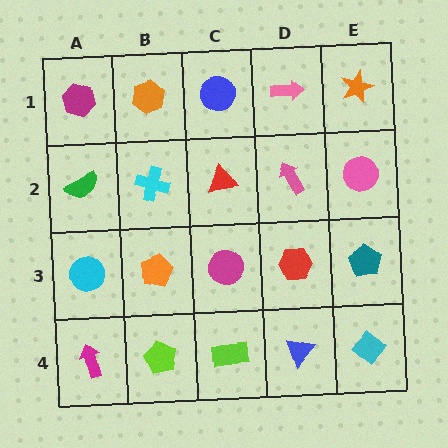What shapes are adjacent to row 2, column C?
A blue circle (row 1, column C), a magenta circle (row 3, column C), a cyan cross (row 2, column B), a pink arrow (row 2, column D).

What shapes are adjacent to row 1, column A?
A green semicircle (row 2, column A), an orange hexagon (row 1, column B).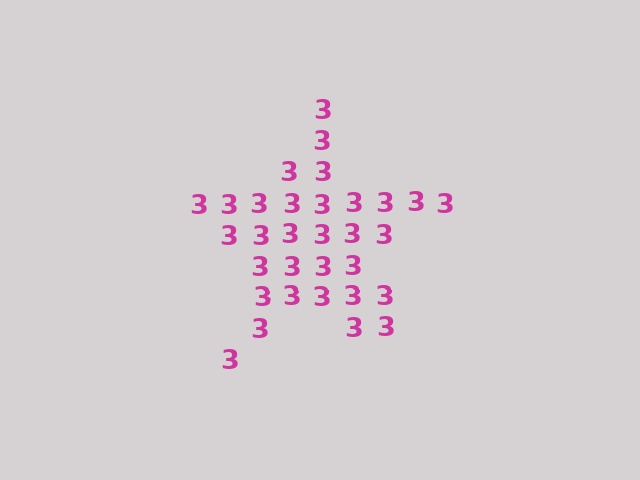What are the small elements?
The small elements are digit 3's.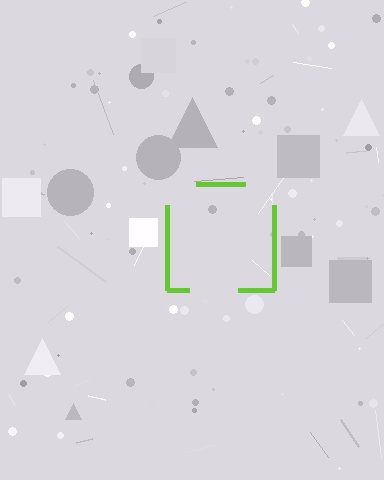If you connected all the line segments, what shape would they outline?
They would outline a square.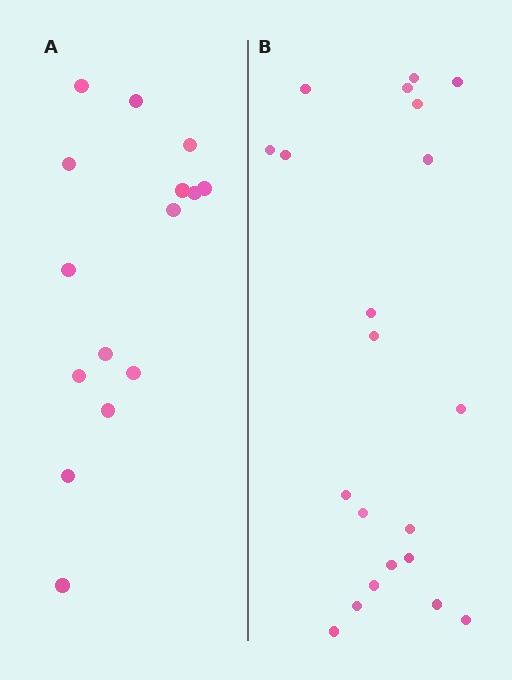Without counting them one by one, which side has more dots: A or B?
Region B (the right region) has more dots.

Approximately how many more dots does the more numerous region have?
Region B has about 6 more dots than region A.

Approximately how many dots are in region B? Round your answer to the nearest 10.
About 20 dots. (The exact count is 21, which rounds to 20.)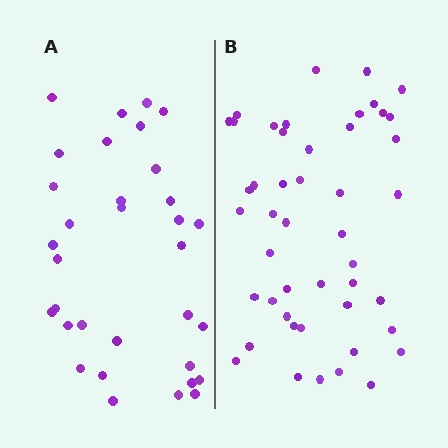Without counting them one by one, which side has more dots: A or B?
Region B (the right region) has more dots.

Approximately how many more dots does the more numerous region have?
Region B has approximately 15 more dots than region A.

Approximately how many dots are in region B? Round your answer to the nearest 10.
About 50 dots. (The exact count is 47, which rounds to 50.)